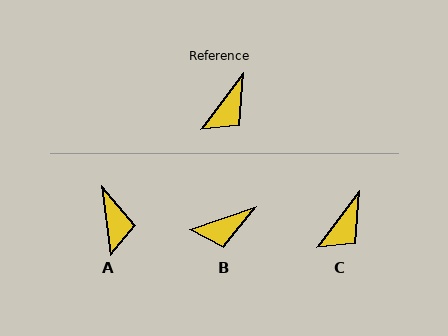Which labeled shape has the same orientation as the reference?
C.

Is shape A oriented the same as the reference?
No, it is off by about 45 degrees.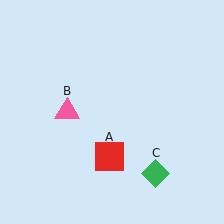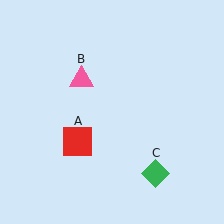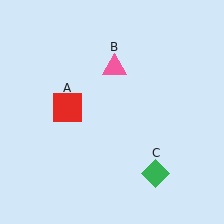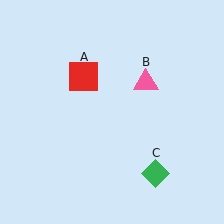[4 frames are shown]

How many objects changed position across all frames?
2 objects changed position: red square (object A), pink triangle (object B).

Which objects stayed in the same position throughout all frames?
Green diamond (object C) remained stationary.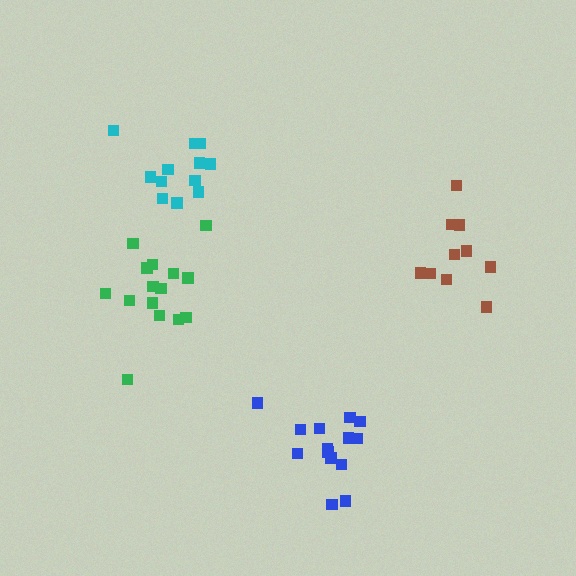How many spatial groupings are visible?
There are 4 spatial groupings.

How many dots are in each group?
Group 1: 15 dots, Group 2: 10 dots, Group 3: 14 dots, Group 4: 12 dots (51 total).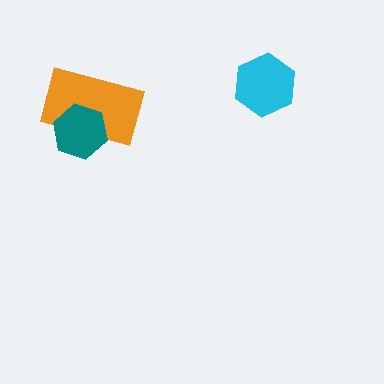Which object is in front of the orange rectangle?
The teal hexagon is in front of the orange rectangle.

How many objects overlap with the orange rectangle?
1 object overlaps with the orange rectangle.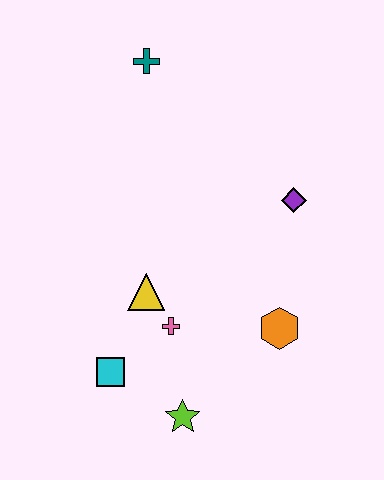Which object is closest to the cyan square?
The pink cross is closest to the cyan square.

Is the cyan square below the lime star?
No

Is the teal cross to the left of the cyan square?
No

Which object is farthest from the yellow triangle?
The teal cross is farthest from the yellow triangle.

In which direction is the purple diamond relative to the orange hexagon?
The purple diamond is above the orange hexagon.